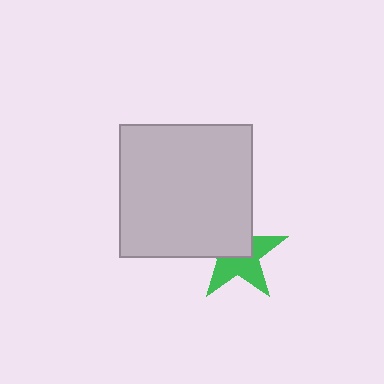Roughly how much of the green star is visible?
About half of it is visible (roughly 53%).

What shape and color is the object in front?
The object in front is a light gray square.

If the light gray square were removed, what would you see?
You would see the complete green star.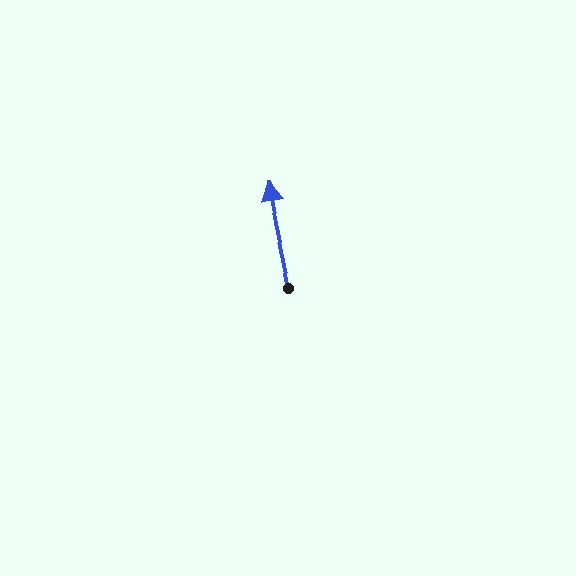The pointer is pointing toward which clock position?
Roughly 12 o'clock.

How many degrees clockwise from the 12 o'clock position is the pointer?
Approximately 348 degrees.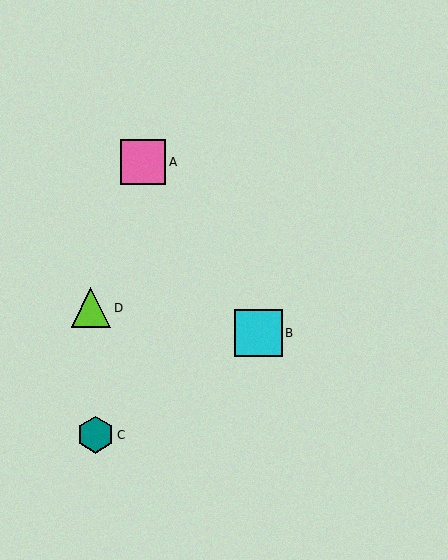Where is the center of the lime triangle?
The center of the lime triangle is at (91, 308).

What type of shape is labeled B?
Shape B is a cyan square.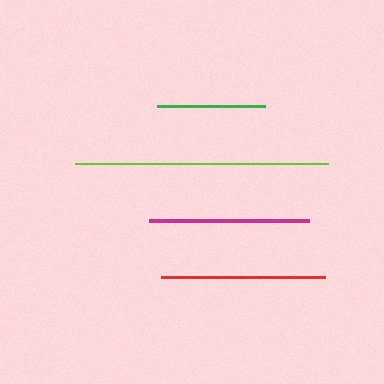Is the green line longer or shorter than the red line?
The red line is longer than the green line.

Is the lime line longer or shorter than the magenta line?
The lime line is longer than the magenta line.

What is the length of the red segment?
The red segment is approximately 164 pixels long.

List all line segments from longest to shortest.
From longest to shortest: lime, red, magenta, green.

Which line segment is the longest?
The lime line is the longest at approximately 253 pixels.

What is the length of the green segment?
The green segment is approximately 108 pixels long.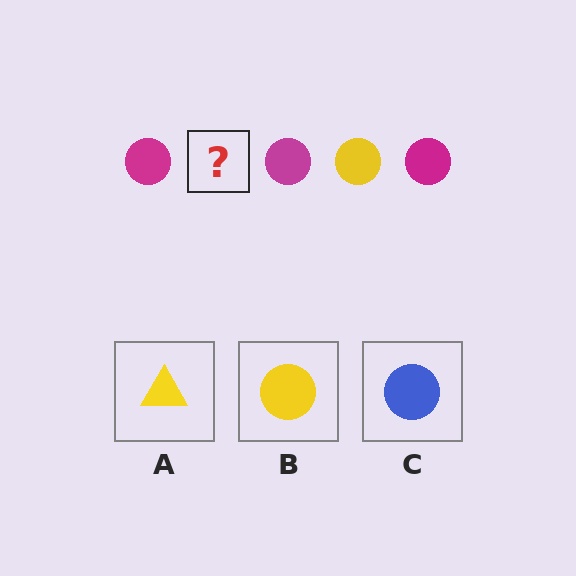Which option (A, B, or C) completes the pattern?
B.